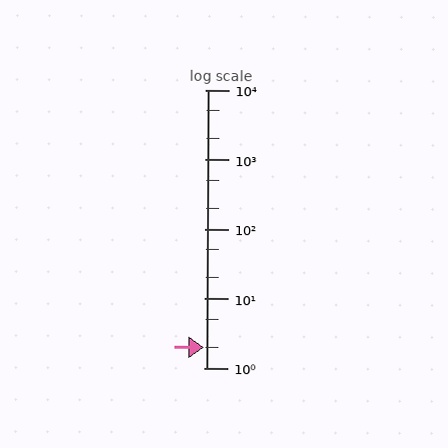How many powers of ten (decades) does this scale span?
The scale spans 4 decades, from 1 to 10000.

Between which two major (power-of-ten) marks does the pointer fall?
The pointer is between 1 and 10.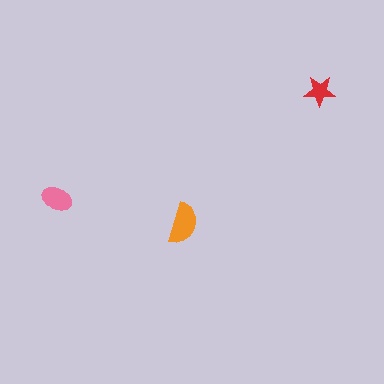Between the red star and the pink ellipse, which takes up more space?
The pink ellipse.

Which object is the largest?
The orange semicircle.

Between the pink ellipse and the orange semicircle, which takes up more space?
The orange semicircle.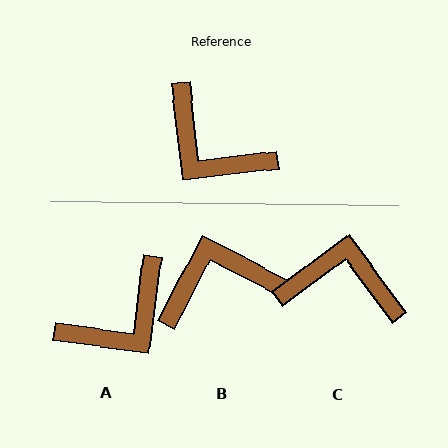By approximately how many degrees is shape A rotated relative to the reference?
Approximately 76 degrees counter-clockwise.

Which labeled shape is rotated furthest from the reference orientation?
C, about 150 degrees away.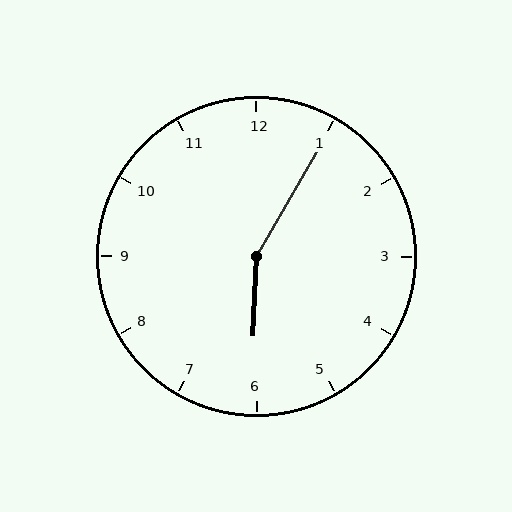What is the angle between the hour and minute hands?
Approximately 152 degrees.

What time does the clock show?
6:05.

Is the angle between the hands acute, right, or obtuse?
It is obtuse.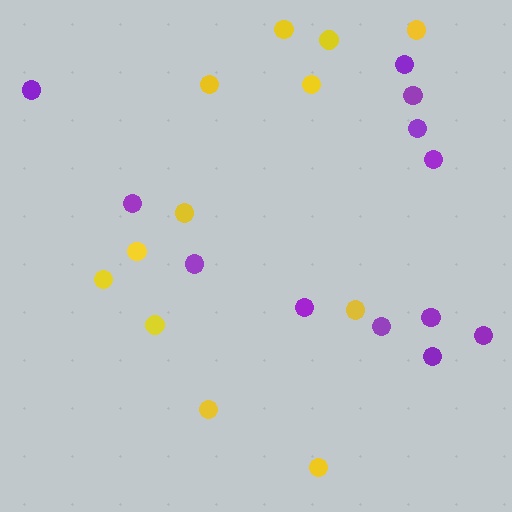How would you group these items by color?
There are 2 groups: one group of yellow circles (12) and one group of purple circles (12).